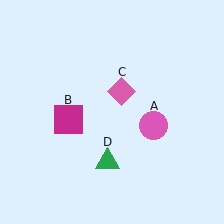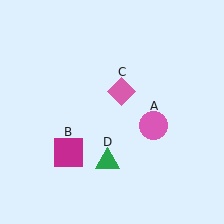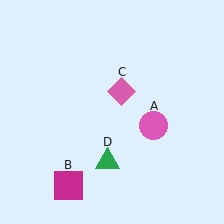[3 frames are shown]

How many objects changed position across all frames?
1 object changed position: magenta square (object B).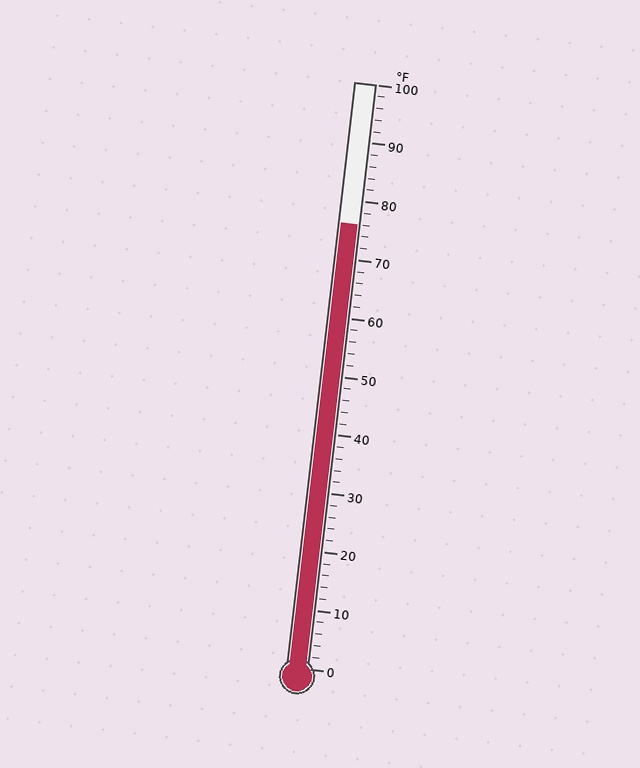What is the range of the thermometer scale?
The thermometer scale ranges from 0°F to 100°F.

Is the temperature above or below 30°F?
The temperature is above 30°F.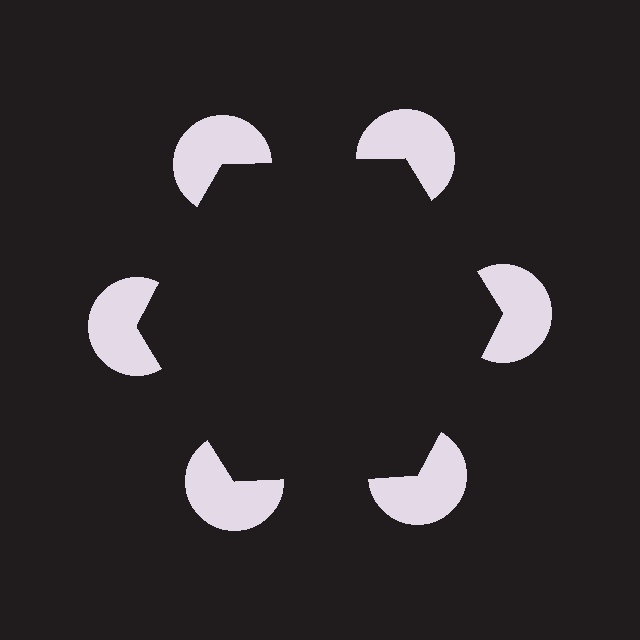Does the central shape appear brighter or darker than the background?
It typically appears slightly darker than the background, even though no actual brightness change is drawn.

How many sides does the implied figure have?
6 sides.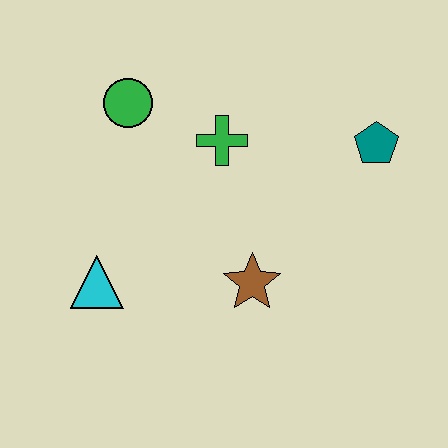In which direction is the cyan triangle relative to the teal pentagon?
The cyan triangle is to the left of the teal pentagon.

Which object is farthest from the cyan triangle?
The teal pentagon is farthest from the cyan triangle.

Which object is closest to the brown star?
The green cross is closest to the brown star.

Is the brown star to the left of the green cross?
No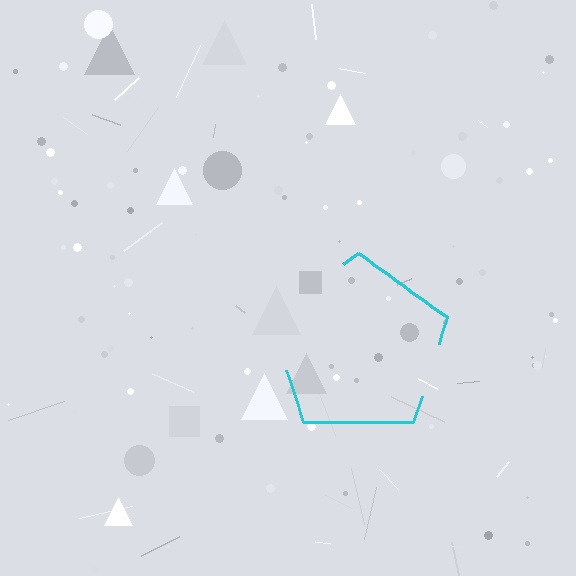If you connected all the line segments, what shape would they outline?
They would outline a pentagon.